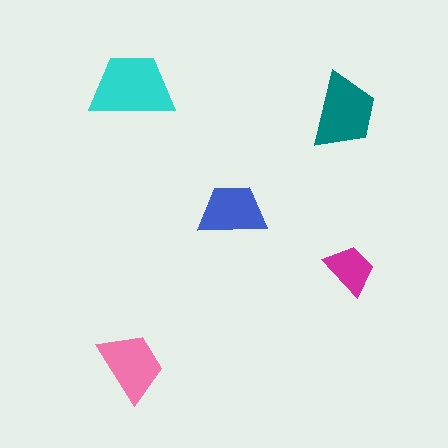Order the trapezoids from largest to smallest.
the cyan one, the teal one, the pink one, the blue one, the magenta one.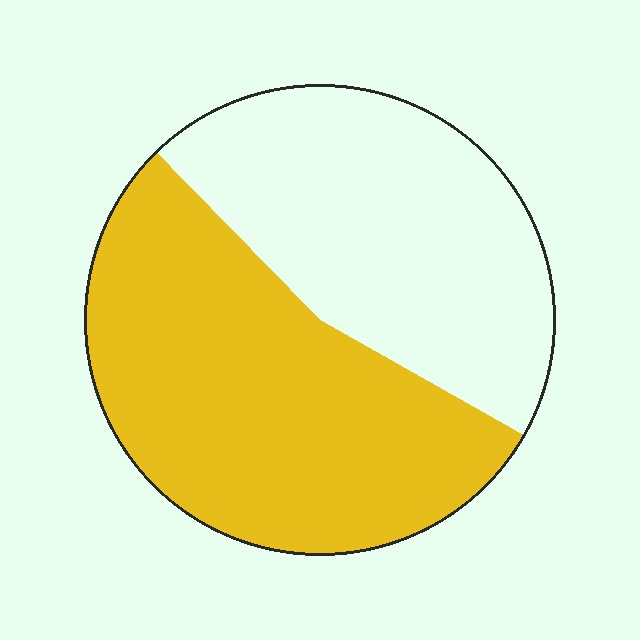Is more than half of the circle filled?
Yes.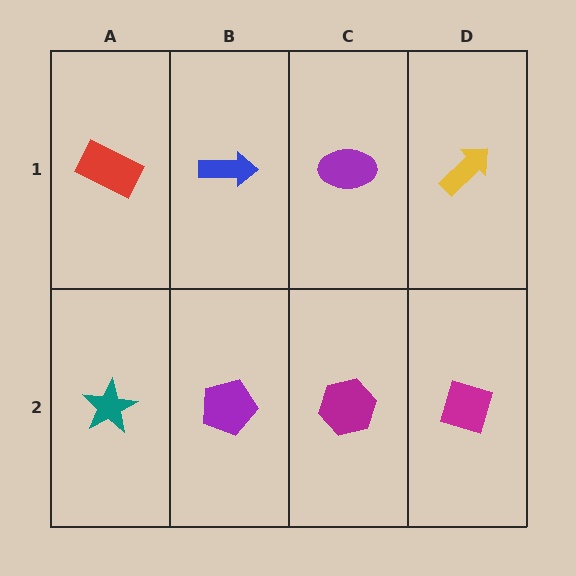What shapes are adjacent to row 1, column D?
A magenta diamond (row 2, column D), a purple ellipse (row 1, column C).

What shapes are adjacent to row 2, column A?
A red rectangle (row 1, column A), a purple pentagon (row 2, column B).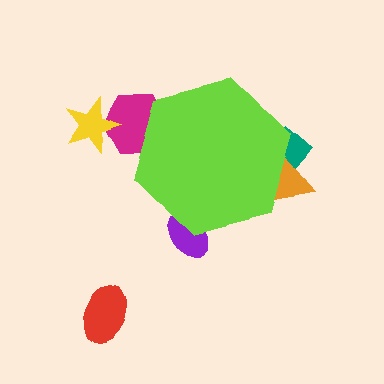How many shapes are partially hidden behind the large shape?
4 shapes are partially hidden.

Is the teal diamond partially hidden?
Yes, the teal diamond is partially hidden behind the lime hexagon.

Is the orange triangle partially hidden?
Yes, the orange triangle is partially hidden behind the lime hexagon.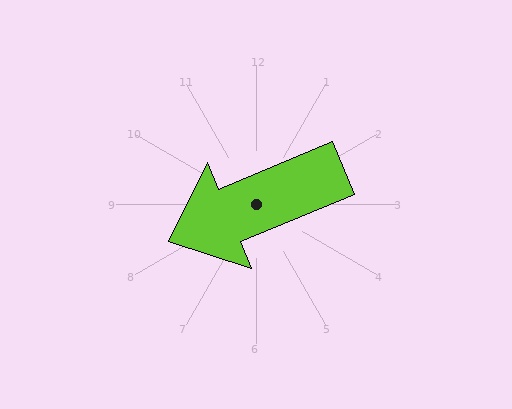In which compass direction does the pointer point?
Southwest.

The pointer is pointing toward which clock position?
Roughly 8 o'clock.